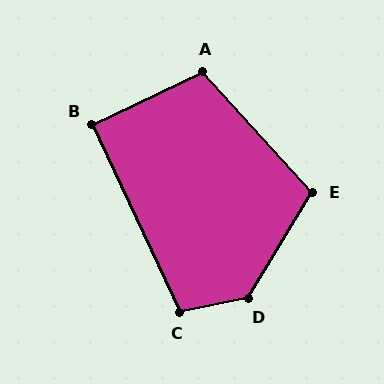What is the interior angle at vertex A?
Approximately 107 degrees (obtuse).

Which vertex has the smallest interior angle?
B, at approximately 90 degrees.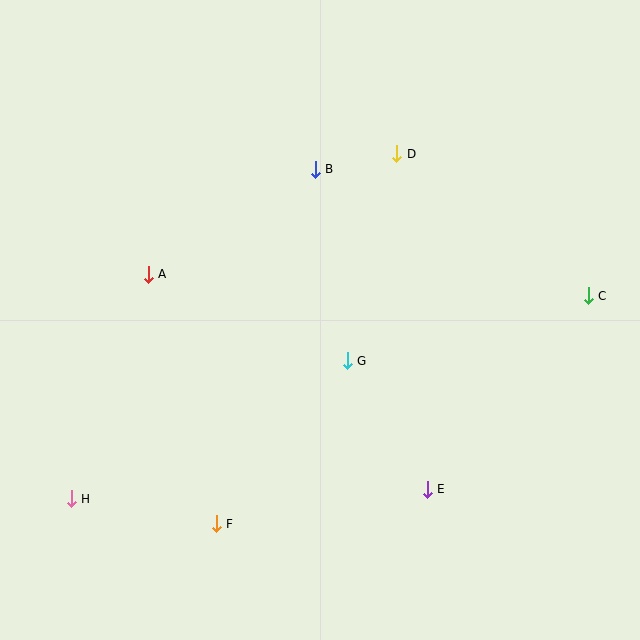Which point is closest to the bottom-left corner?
Point H is closest to the bottom-left corner.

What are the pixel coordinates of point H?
Point H is at (71, 499).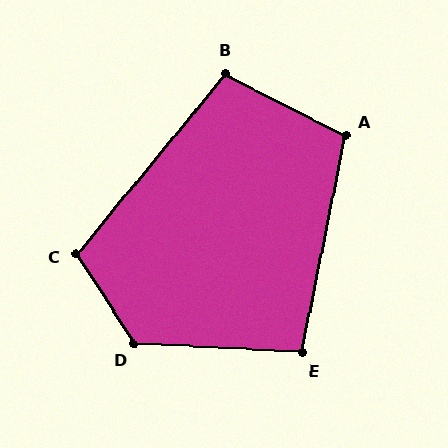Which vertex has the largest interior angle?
D, at approximately 125 degrees.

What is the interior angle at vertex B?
Approximately 102 degrees (obtuse).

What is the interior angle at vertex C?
Approximately 108 degrees (obtuse).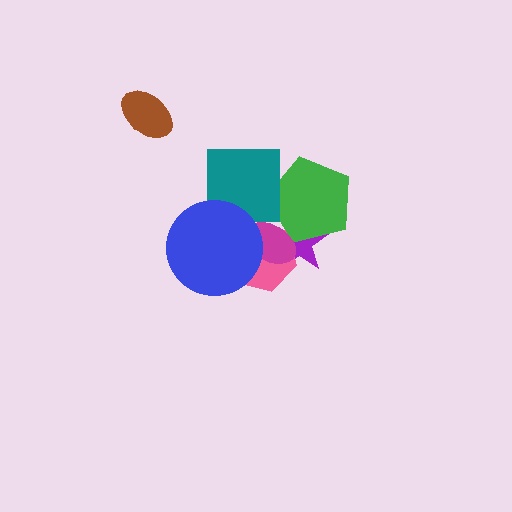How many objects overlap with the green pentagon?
3 objects overlap with the green pentagon.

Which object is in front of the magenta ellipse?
The blue circle is in front of the magenta ellipse.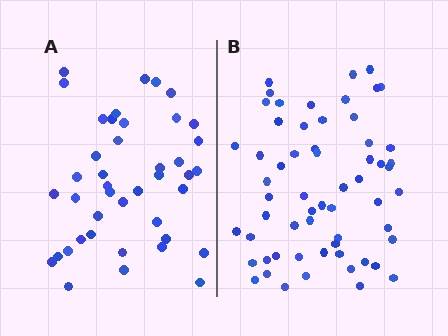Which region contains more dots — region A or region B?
Region B (the right region) has more dots.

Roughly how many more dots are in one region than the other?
Region B has approximately 20 more dots than region A.